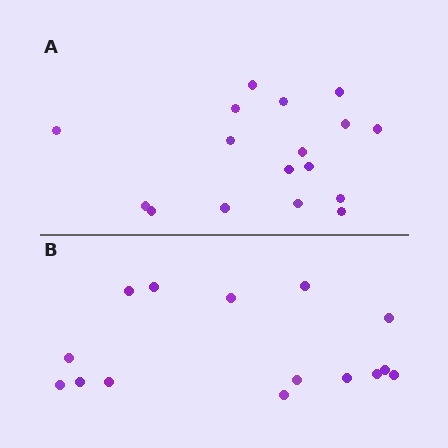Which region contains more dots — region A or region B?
Region A (the top region) has more dots.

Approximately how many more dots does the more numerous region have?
Region A has just a few more — roughly 2 or 3 more dots than region B.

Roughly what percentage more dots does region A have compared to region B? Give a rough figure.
About 15% more.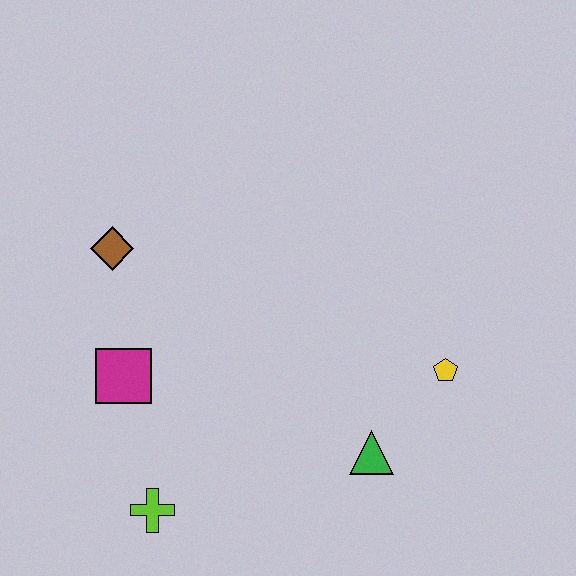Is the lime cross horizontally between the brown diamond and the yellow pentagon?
Yes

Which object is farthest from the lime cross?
The yellow pentagon is farthest from the lime cross.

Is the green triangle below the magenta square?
Yes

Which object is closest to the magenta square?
The brown diamond is closest to the magenta square.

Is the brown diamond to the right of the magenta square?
No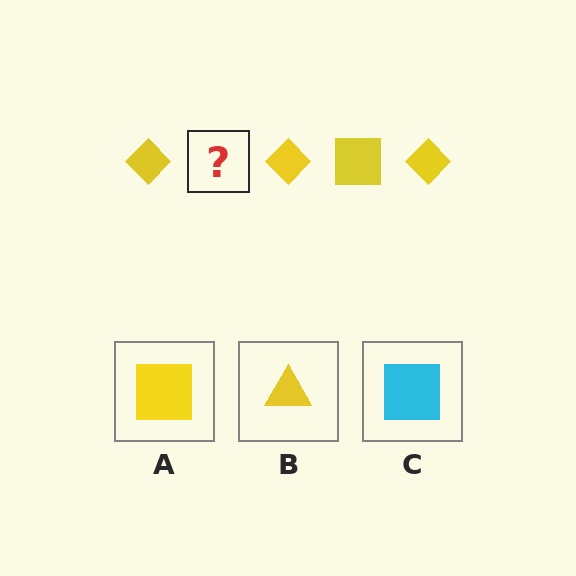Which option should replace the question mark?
Option A.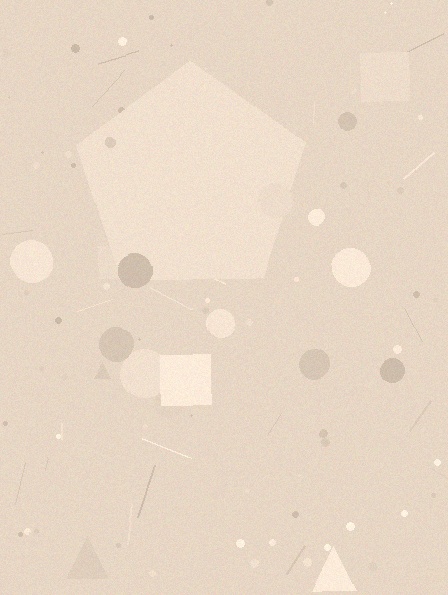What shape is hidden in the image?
A pentagon is hidden in the image.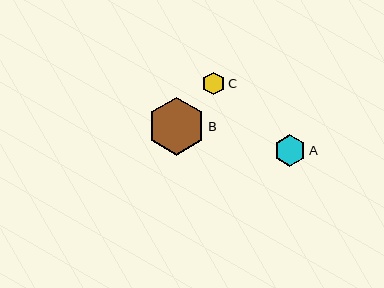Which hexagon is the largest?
Hexagon B is the largest with a size of approximately 58 pixels.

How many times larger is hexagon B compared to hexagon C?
Hexagon B is approximately 2.6 times the size of hexagon C.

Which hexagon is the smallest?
Hexagon C is the smallest with a size of approximately 23 pixels.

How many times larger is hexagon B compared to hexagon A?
Hexagon B is approximately 1.8 times the size of hexagon A.